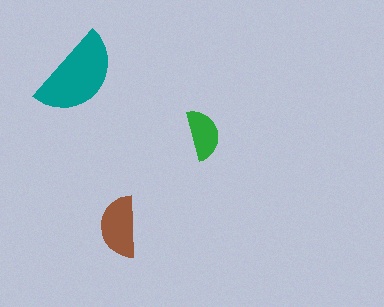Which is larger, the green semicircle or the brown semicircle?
The brown one.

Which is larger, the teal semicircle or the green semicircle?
The teal one.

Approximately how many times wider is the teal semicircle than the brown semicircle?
About 1.5 times wider.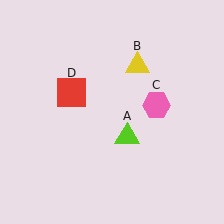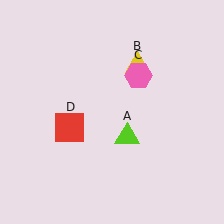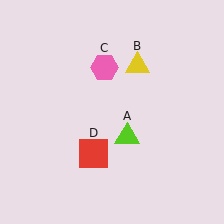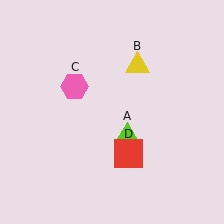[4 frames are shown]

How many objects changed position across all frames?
2 objects changed position: pink hexagon (object C), red square (object D).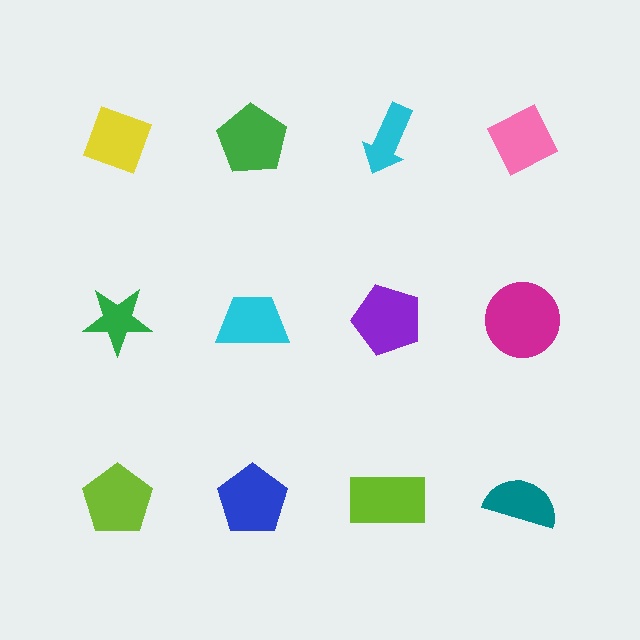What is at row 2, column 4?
A magenta circle.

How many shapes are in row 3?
4 shapes.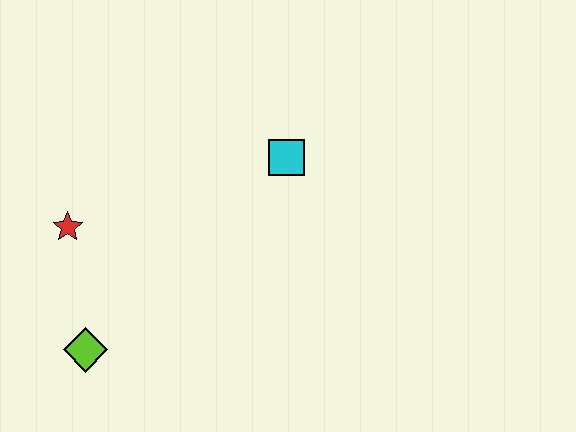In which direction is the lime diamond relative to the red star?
The lime diamond is below the red star.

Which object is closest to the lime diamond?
The red star is closest to the lime diamond.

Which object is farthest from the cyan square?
The lime diamond is farthest from the cyan square.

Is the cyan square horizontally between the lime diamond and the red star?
No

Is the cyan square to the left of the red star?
No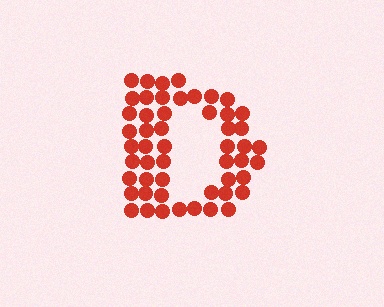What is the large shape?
The large shape is the letter D.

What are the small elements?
The small elements are circles.